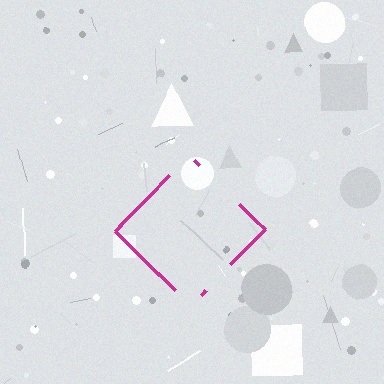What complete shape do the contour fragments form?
The contour fragments form a diamond.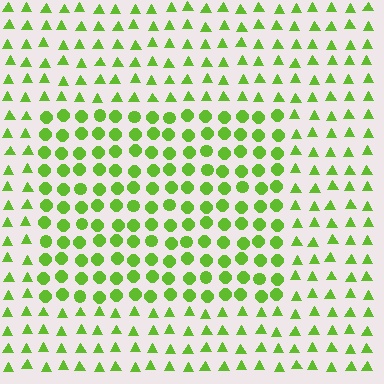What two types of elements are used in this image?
The image uses circles inside the rectangle region and triangles outside it.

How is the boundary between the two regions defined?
The boundary is defined by a change in element shape: circles inside vs. triangles outside. All elements share the same color and spacing.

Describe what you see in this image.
The image is filled with small lime elements arranged in a uniform grid. A rectangle-shaped region contains circles, while the surrounding area contains triangles. The boundary is defined purely by the change in element shape.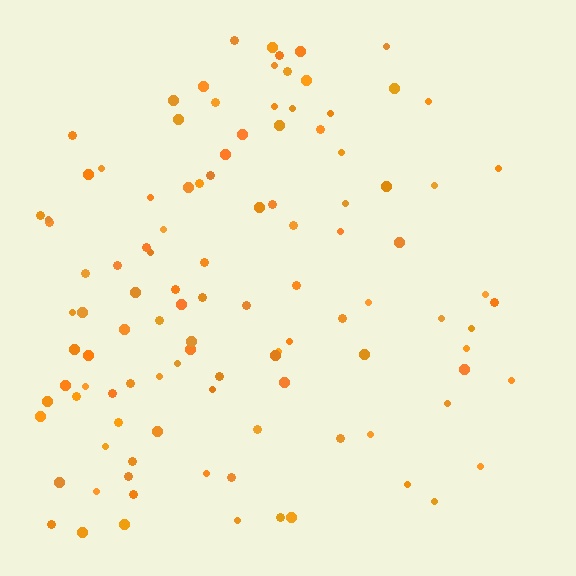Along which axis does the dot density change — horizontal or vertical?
Horizontal.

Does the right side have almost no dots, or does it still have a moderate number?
Still a moderate number, just noticeably fewer than the left.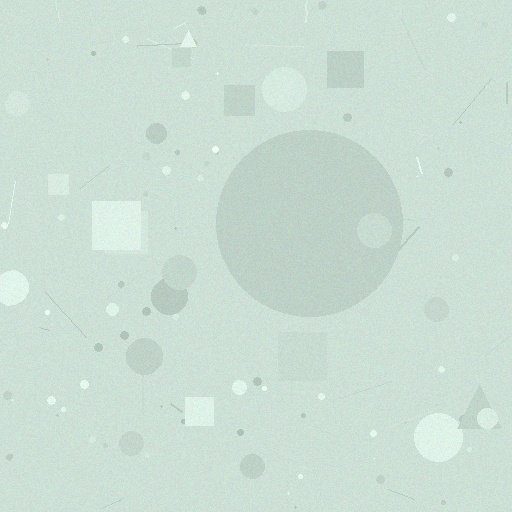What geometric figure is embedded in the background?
A circle is embedded in the background.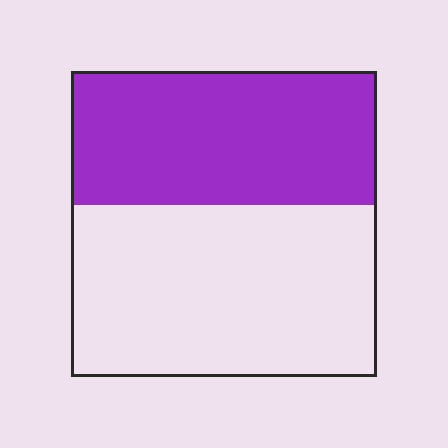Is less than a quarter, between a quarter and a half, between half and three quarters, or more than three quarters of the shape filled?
Between a quarter and a half.